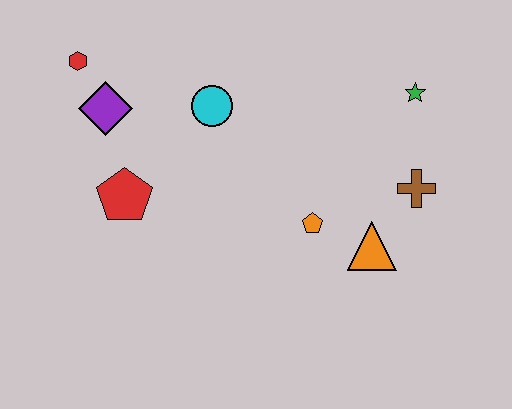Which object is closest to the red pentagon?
The purple diamond is closest to the red pentagon.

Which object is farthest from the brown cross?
The red hexagon is farthest from the brown cross.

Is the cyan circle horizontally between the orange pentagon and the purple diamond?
Yes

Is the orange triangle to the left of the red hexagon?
No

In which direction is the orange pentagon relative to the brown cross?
The orange pentagon is to the left of the brown cross.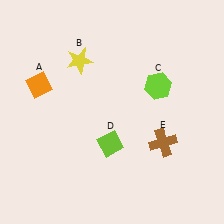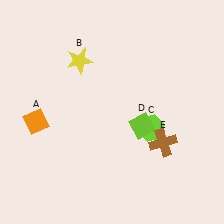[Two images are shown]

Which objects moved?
The objects that moved are: the orange diamond (A), the lime hexagon (C), the lime diamond (D).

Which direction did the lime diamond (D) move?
The lime diamond (D) moved right.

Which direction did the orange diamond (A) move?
The orange diamond (A) moved down.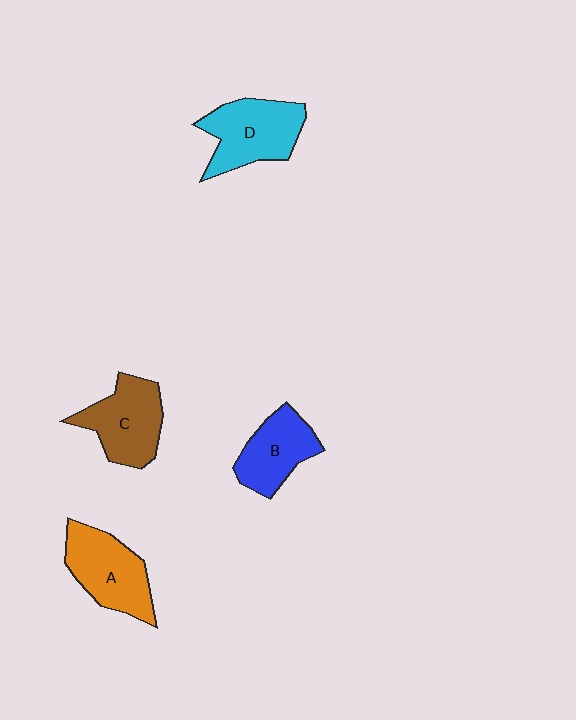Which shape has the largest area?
Shape D (cyan).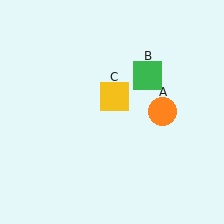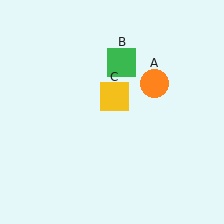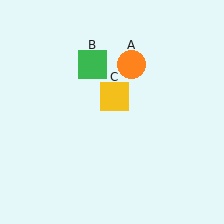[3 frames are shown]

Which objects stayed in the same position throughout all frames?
Yellow square (object C) remained stationary.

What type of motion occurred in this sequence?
The orange circle (object A), green square (object B) rotated counterclockwise around the center of the scene.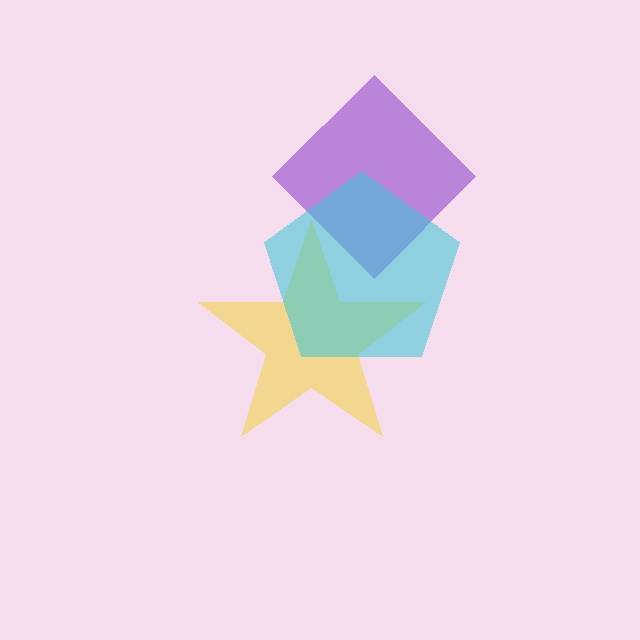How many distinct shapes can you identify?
There are 3 distinct shapes: a yellow star, a purple diamond, a cyan pentagon.